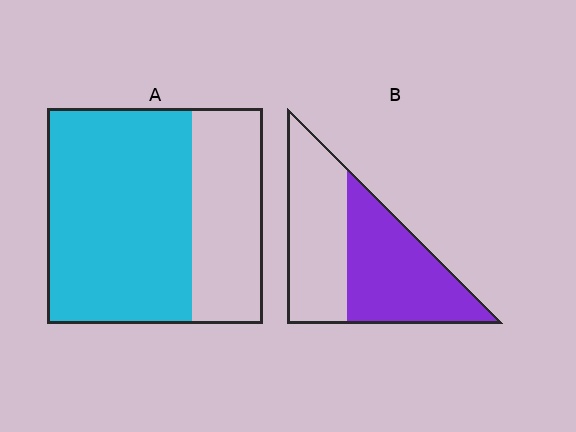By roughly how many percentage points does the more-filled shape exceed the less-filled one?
By roughly 15 percentage points (A over B).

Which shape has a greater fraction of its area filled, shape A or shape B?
Shape A.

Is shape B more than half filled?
Roughly half.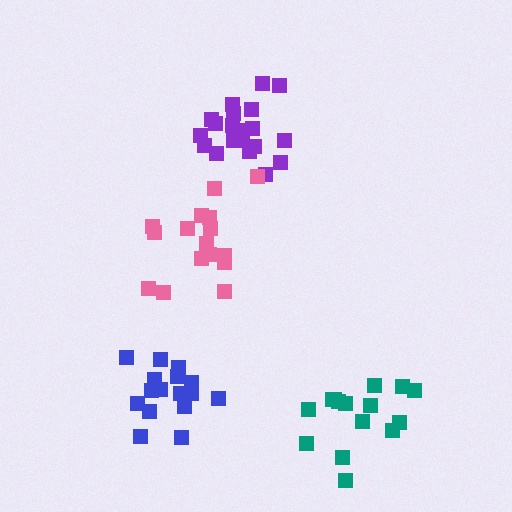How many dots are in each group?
Group 1: 20 dots, Group 2: 15 dots, Group 3: 16 dots, Group 4: 16 dots (67 total).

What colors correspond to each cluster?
The clusters are colored: purple, teal, pink, blue.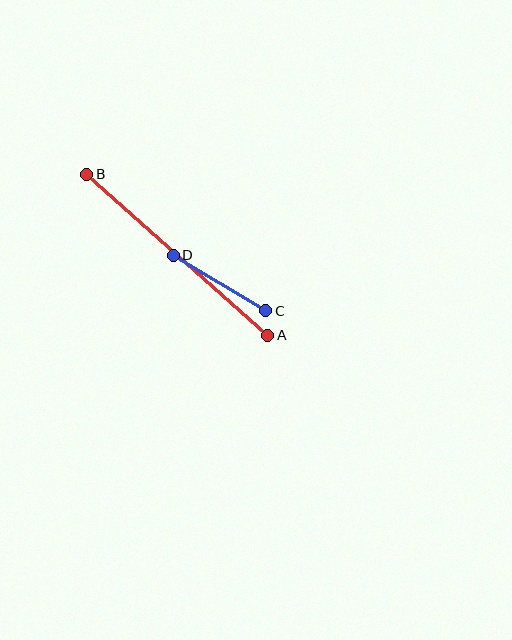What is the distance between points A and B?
The distance is approximately 242 pixels.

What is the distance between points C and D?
The distance is approximately 108 pixels.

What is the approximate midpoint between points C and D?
The midpoint is at approximately (219, 283) pixels.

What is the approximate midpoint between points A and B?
The midpoint is at approximately (177, 255) pixels.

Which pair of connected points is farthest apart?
Points A and B are farthest apart.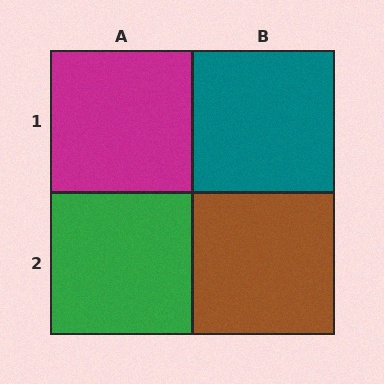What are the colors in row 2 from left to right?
Green, brown.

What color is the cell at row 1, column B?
Teal.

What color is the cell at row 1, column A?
Magenta.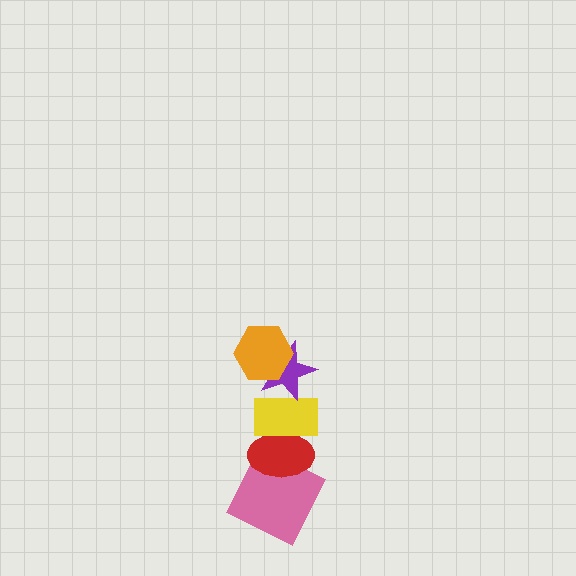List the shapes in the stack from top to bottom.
From top to bottom: the orange hexagon, the purple star, the yellow rectangle, the red ellipse, the pink square.